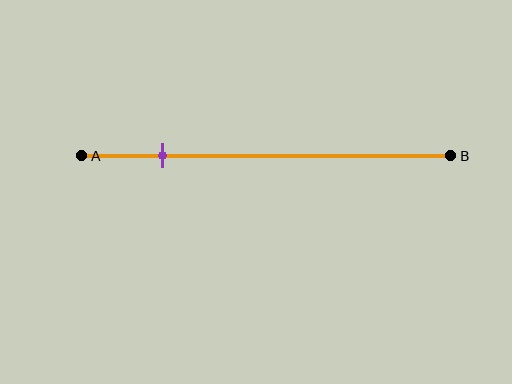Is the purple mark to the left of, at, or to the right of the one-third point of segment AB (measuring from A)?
The purple mark is to the left of the one-third point of segment AB.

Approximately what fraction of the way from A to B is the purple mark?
The purple mark is approximately 20% of the way from A to B.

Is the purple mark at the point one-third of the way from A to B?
No, the mark is at about 20% from A, not at the 33% one-third point.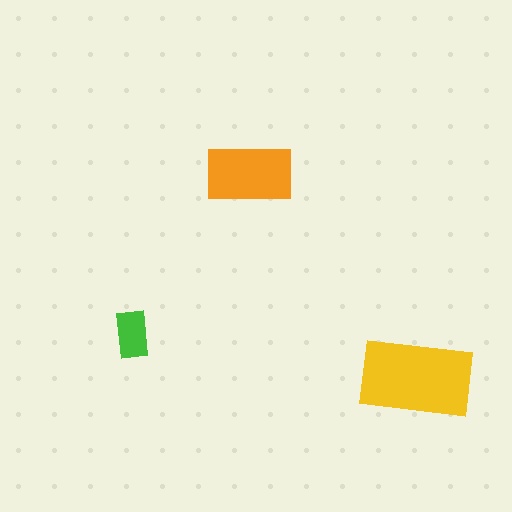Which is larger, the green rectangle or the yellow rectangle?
The yellow one.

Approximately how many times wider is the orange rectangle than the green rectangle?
About 2 times wider.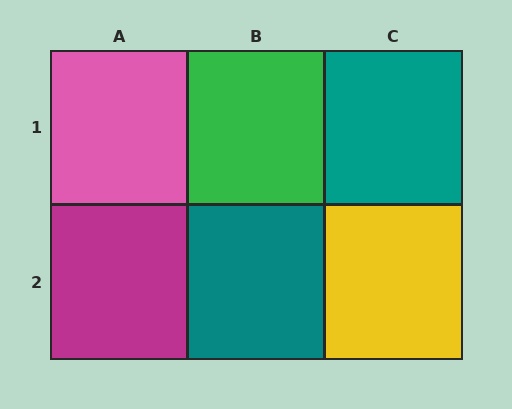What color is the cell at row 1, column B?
Green.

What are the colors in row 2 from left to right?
Magenta, teal, yellow.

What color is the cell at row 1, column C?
Teal.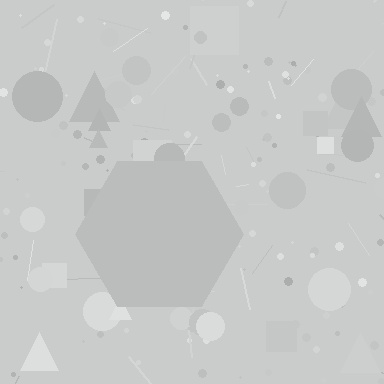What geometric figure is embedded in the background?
A hexagon is embedded in the background.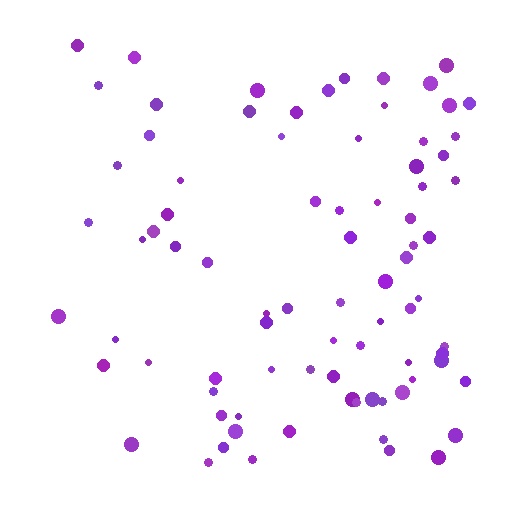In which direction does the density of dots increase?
From left to right, with the right side densest.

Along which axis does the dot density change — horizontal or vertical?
Horizontal.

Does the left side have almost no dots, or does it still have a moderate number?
Still a moderate number, just noticeably fewer than the right.